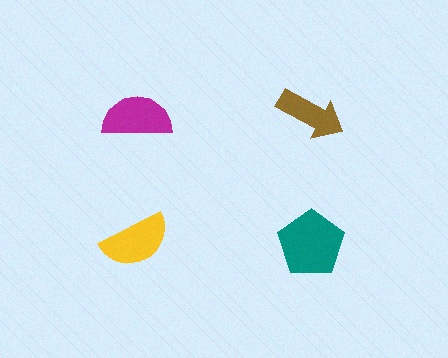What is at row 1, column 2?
A brown arrow.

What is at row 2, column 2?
A teal pentagon.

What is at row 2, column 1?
A yellow semicircle.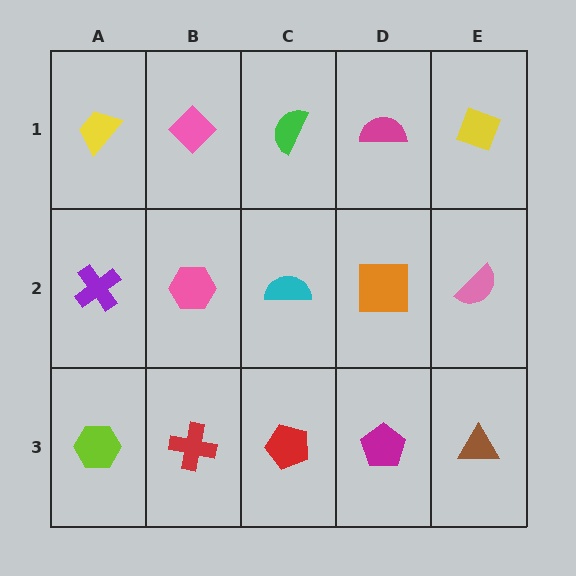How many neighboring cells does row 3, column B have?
3.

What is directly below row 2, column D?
A magenta pentagon.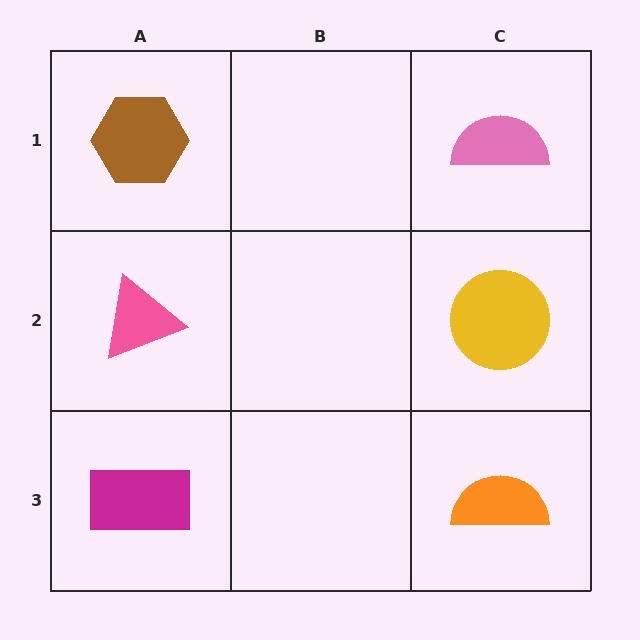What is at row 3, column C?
An orange semicircle.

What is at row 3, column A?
A magenta rectangle.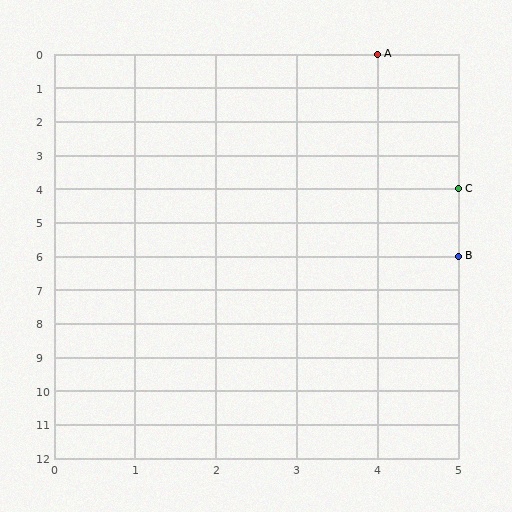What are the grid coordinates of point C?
Point C is at grid coordinates (5, 4).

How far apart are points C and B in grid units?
Points C and B are 2 rows apart.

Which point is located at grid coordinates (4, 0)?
Point A is at (4, 0).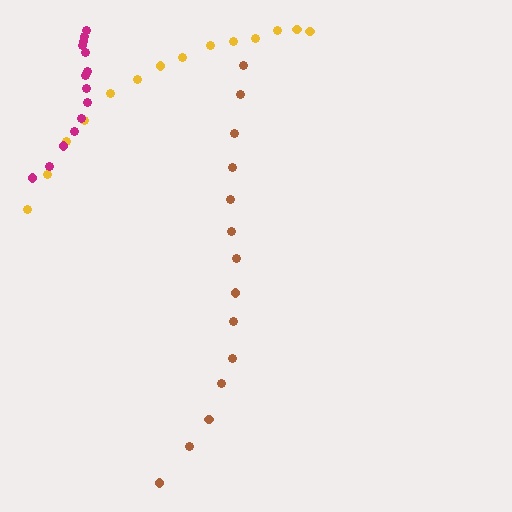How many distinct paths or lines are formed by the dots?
There are 3 distinct paths.